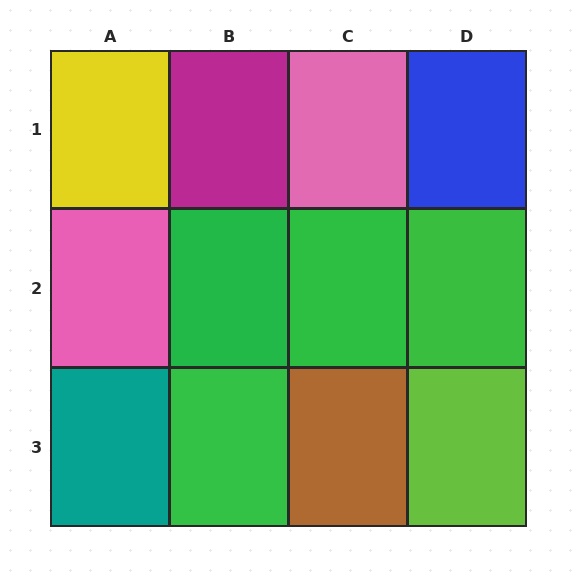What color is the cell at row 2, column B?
Green.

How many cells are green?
4 cells are green.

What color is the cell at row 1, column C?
Pink.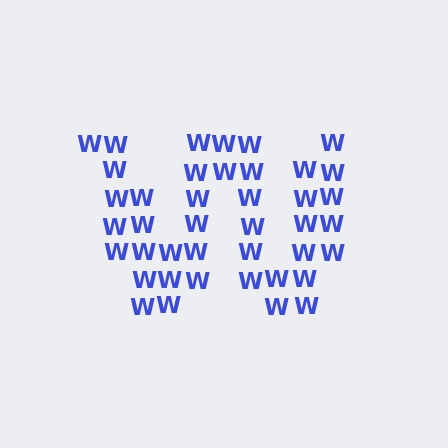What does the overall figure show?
The overall figure shows the letter W.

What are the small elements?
The small elements are letter W's.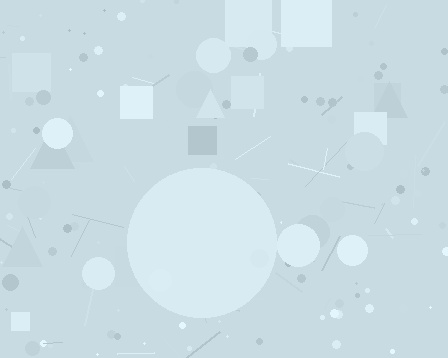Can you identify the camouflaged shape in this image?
The camouflaged shape is a circle.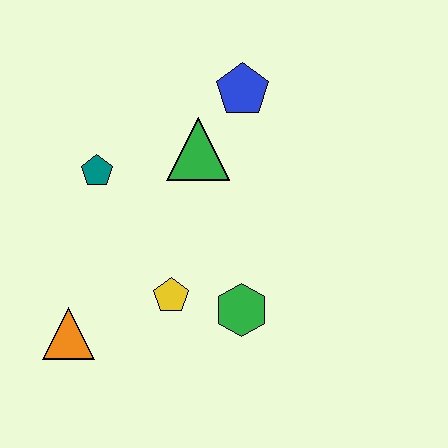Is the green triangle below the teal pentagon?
No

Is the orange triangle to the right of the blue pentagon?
No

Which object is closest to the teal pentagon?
The green triangle is closest to the teal pentagon.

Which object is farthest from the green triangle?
The orange triangle is farthest from the green triangle.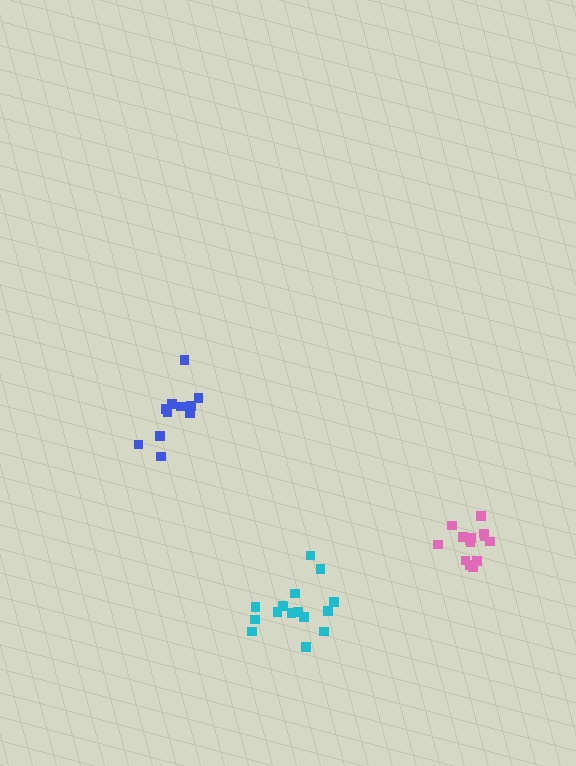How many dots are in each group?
Group 1: 15 dots, Group 2: 11 dots, Group 3: 14 dots (40 total).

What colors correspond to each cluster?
The clusters are colored: cyan, blue, pink.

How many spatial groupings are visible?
There are 3 spatial groupings.